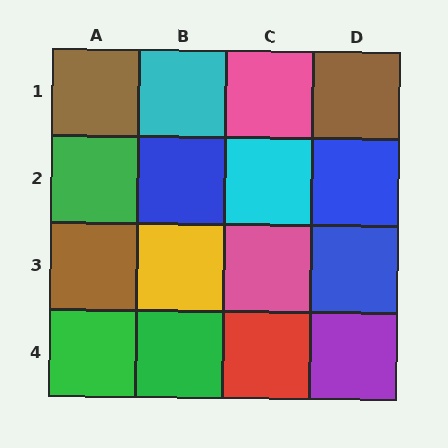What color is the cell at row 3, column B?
Yellow.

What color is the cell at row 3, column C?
Pink.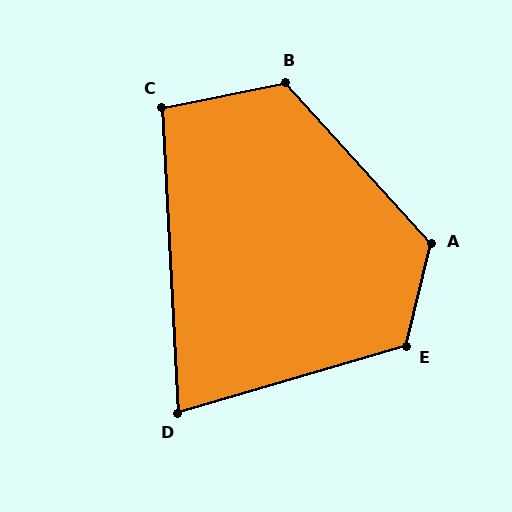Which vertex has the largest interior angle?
A, at approximately 124 degrees.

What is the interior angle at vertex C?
Approximately 99 degrees (obtuse).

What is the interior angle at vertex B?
Approximately 121 degrees (obtuse).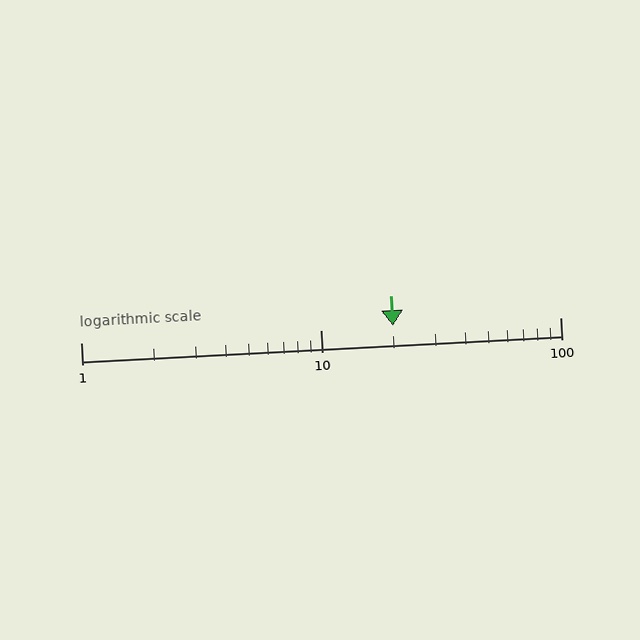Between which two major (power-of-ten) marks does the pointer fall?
The pointer is between 10 and 100.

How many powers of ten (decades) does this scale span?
The scale spans 2 decades, from 1 to 100.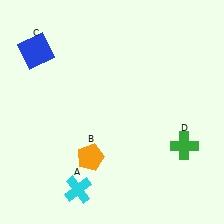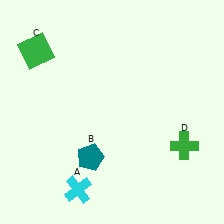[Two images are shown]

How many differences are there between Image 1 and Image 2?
There are 2 differences between the two images.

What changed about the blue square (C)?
In Image 1, C is blue. In Image 2, it changed to green.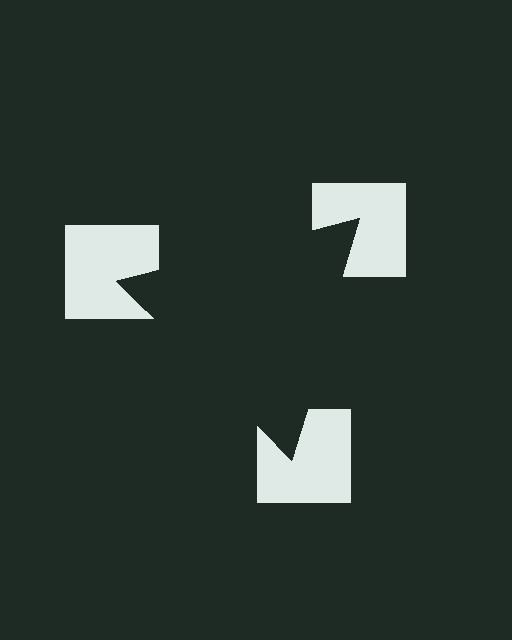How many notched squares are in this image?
There are 3 — one at each vertex of the illusory triangle.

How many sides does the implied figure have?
3 sides.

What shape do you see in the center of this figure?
An illusory triangle — its edges are inferred from the aligned wedge cuts in the notched squares, not physically drawn.